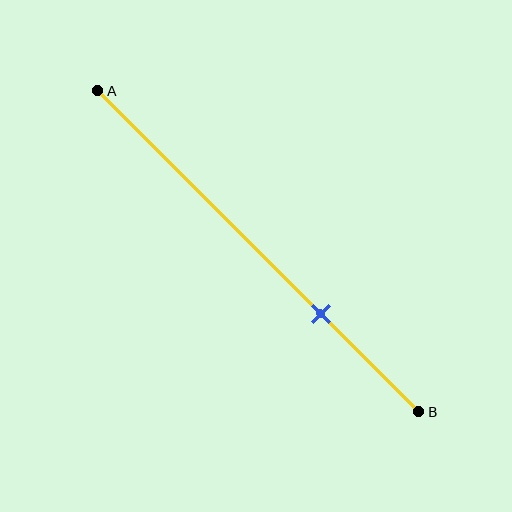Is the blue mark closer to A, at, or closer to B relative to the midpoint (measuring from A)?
The blue mark is closer to point B than the midpoint of segment AB.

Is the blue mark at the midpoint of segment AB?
No, the mark is at about 70% from A, not at the 50% midpoint.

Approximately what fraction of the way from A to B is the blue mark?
The blue mark is approximately 70% of the way from A to B.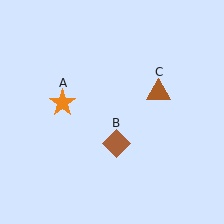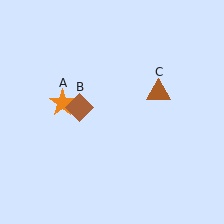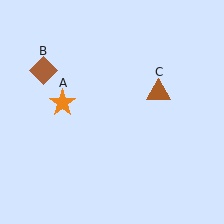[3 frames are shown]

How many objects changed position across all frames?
1 object changed position: brown diamond (object B).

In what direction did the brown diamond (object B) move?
The brown diamond (object B) moved up and to the left.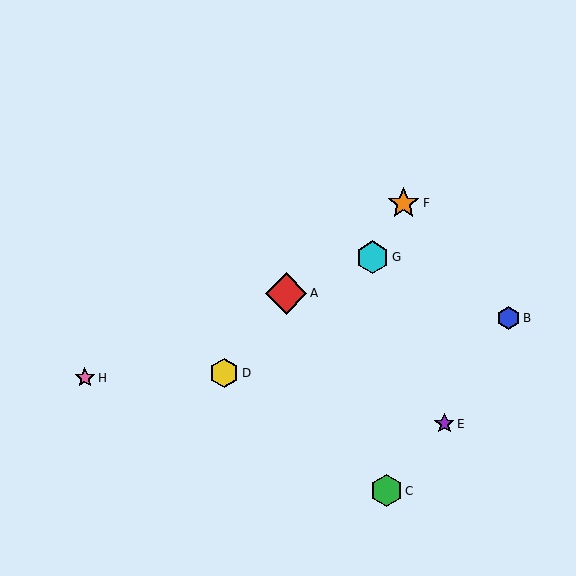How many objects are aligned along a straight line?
3 objects (A, G, H) are aligned along a straight line.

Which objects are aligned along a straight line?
Objects A, G, H are aligned along a straight line.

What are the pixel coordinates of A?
Object A is at (286, 293).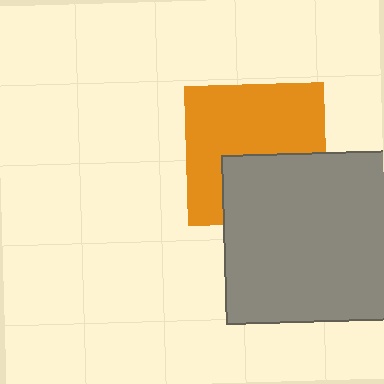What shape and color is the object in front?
The object in front is a gray square.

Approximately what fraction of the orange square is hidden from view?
Roughly 38% of the orange square is hidden behind the gray square.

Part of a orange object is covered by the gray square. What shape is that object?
It is a square.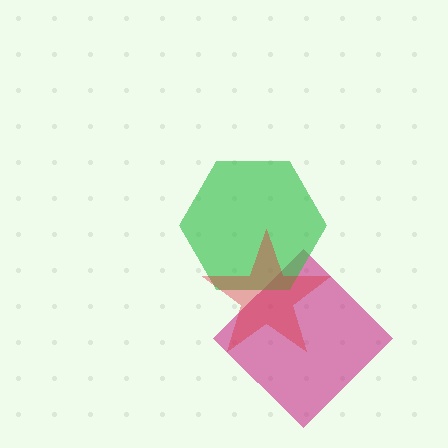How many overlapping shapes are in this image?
There are 3 overlapping shapes in the image.